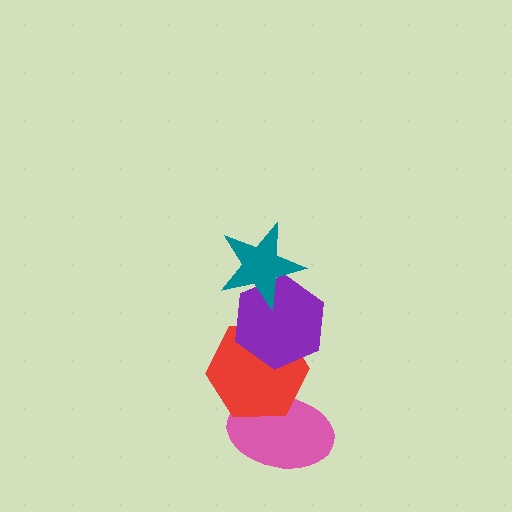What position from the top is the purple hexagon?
The purple hexagon is 2nd from the top.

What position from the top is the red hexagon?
The red hexagon is 3rd from the top.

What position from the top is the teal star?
The teal star is 1st from the top.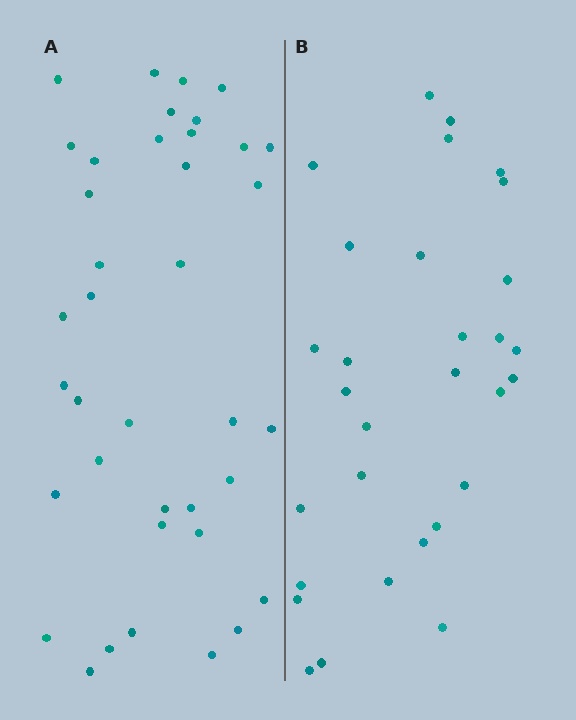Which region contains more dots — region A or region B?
Region A (the left region) has more dots.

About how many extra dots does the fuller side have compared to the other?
Region A has roughly 8 or so more dots than region B.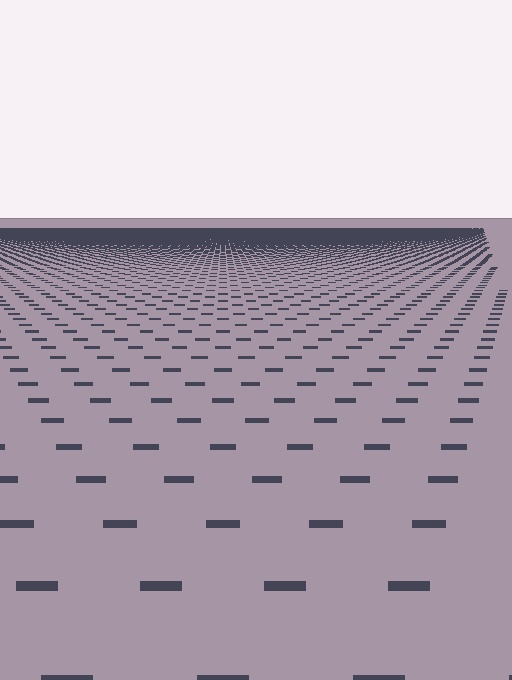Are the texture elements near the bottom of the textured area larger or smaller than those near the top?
Larger. Near the bottom, elements are closer to the viewer and appear at a bigger on-screen size.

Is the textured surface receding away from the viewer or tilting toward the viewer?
The surface is receding away from the viewer. Texture elements get smaller and denser toward the top.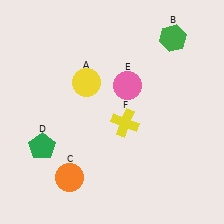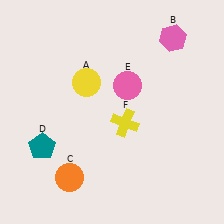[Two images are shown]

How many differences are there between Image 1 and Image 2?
There are 2 differences between the two images.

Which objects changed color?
B changed from green to pink. D changed from green to teal.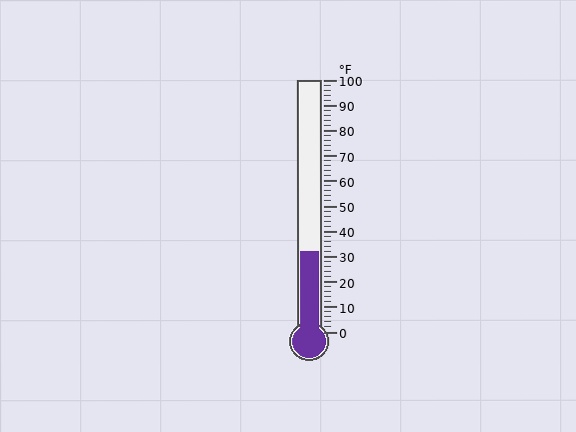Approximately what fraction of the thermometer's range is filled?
The thermometer is filled to approximately 30% of its range.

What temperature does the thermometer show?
The thermometer shows approximately 32°F.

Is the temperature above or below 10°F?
The temperature is above 10°F.